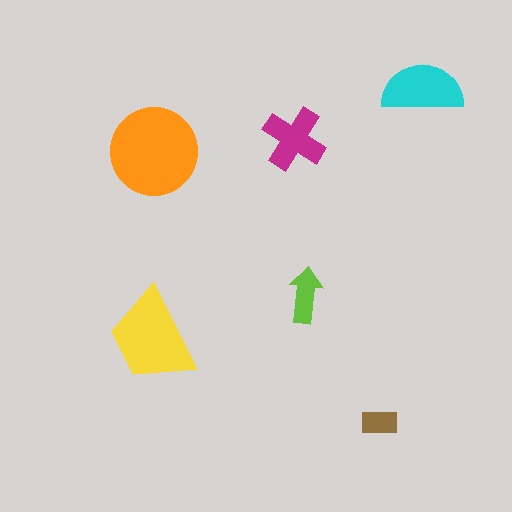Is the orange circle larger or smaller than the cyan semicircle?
Larger.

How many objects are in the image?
There are 6 objects in the image.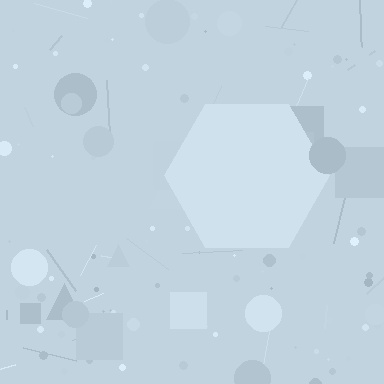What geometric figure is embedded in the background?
A hexagon is embedded in the background.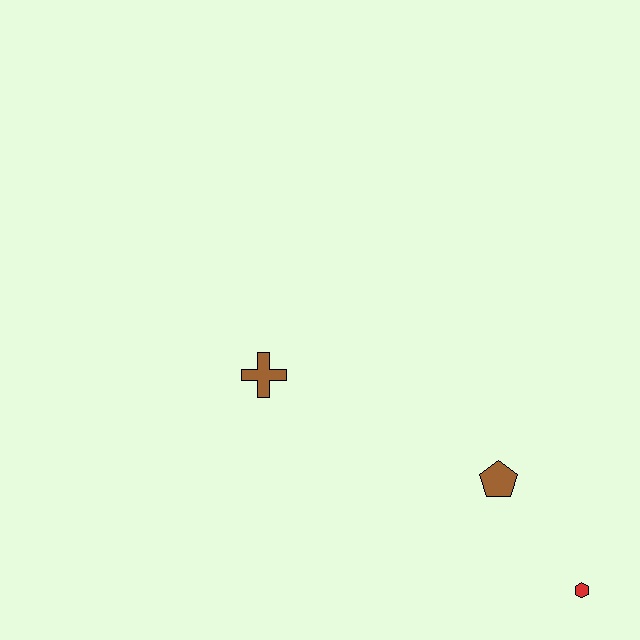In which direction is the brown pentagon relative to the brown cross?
The brown pentagon is to the right of the brown cross.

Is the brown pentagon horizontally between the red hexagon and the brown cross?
Yes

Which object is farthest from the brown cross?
The red hexagon is farthest from the brown cross.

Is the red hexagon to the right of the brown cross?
Yes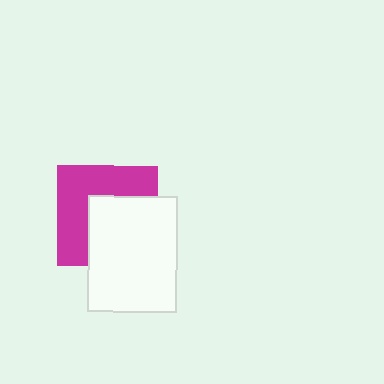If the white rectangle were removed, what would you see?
You would see the complete magenta square.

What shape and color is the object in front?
The object in front is a white rectangle.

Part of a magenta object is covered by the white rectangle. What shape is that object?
It is a square.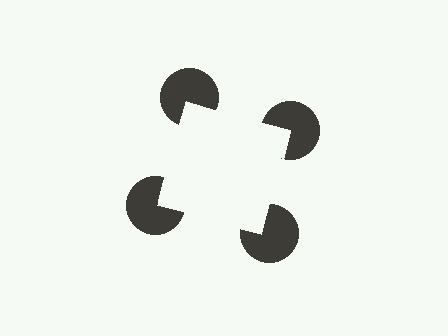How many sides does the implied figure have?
4 sides.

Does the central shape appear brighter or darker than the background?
It typically appears slightly brighter than the background, even though no actual brightness change is drawn.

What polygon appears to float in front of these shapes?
An illusory square — its edges are inferred from the aligned wedge cuts in the pac-man discs, not physically drawn.